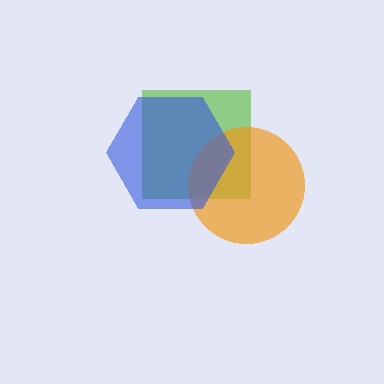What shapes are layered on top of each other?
The layered shapes are: a lime square, an orange circle, a blue hexagon.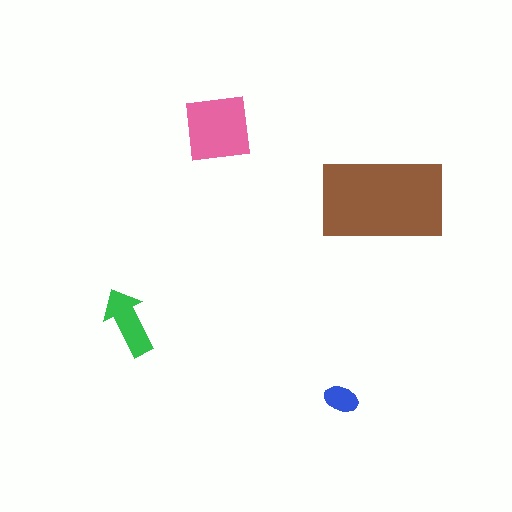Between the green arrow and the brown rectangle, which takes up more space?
The brown rectangle.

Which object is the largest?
The brown rectangle.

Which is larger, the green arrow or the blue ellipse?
The green arrow.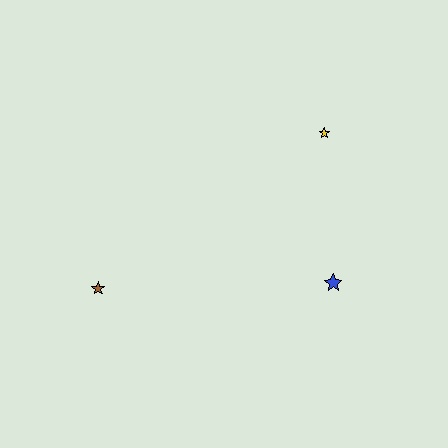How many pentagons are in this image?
There are no pentagons.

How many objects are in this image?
There are 3 objects.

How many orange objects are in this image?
There are no orange objects.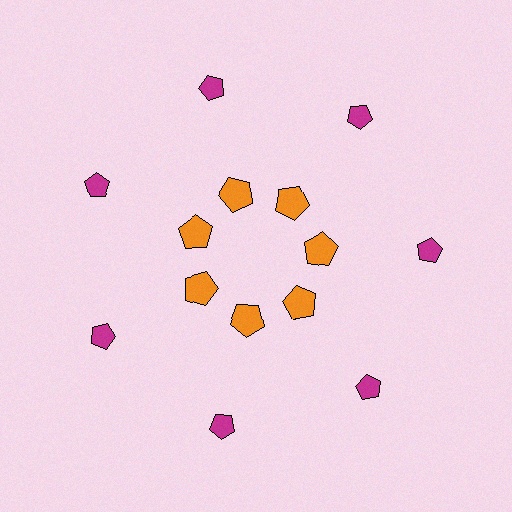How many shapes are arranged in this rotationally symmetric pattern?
There are 14 shapes, arranged in 7 groups of 2.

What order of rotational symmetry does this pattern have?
This pattern has 7-fold rotational symmetry.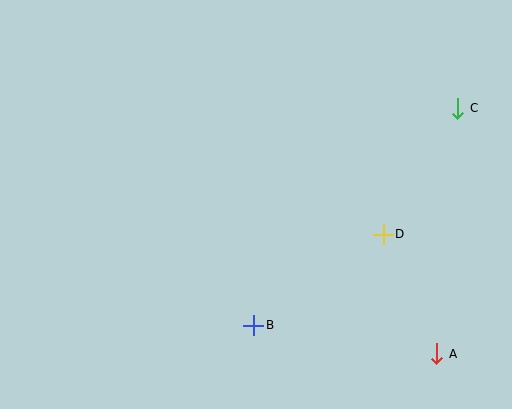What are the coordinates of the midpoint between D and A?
The midpoint between D and A is at (410, 294).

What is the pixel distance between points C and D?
The distance between C and D is 147 pixels.